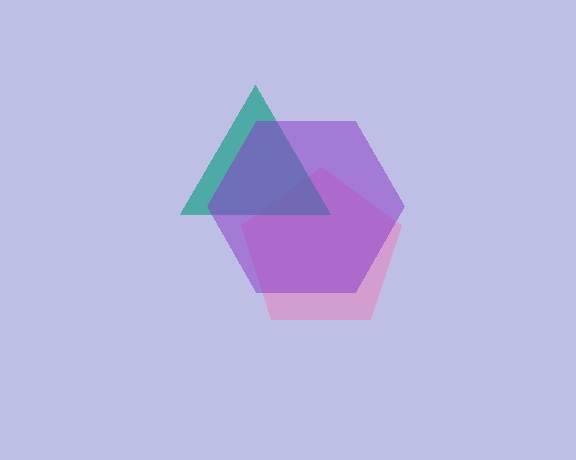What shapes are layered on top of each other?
The layered shapes are: a pink pentagon, a teal triangle, a purple hexagon.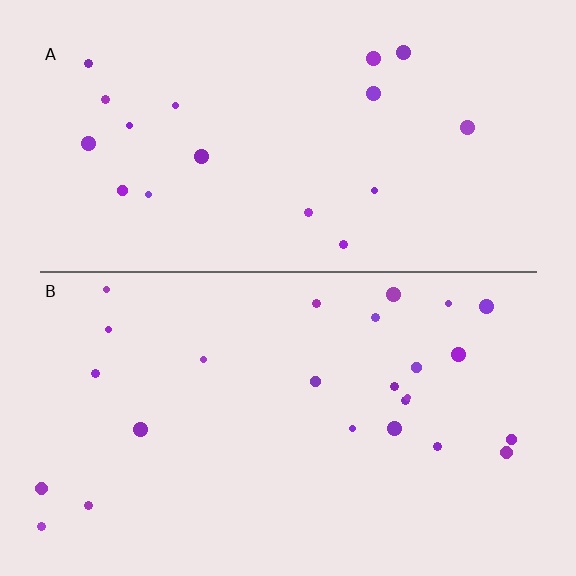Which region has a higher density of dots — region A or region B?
B (the bottom).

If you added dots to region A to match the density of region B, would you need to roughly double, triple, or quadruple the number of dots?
Approximately double.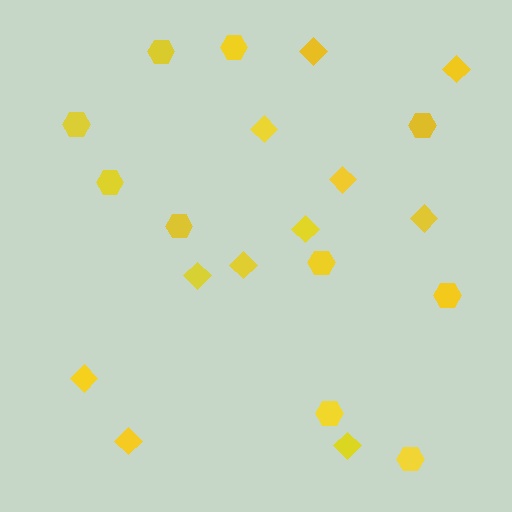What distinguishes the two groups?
There are 2 groups: one group of hexagons (10) and one group of diamonds (11).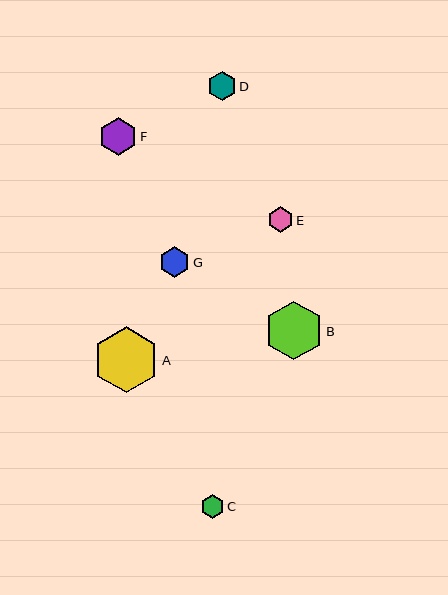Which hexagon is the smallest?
Hexagon C is the smallest with a size of approximately 24 pixels.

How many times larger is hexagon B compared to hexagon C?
Hexagon B is approximately 2.5 times the size of hexagon C.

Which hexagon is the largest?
Hexagon A is the largest with a size of approximately 66 pixels.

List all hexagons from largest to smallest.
From largest to smallest: A, B, F, G, D, E, C.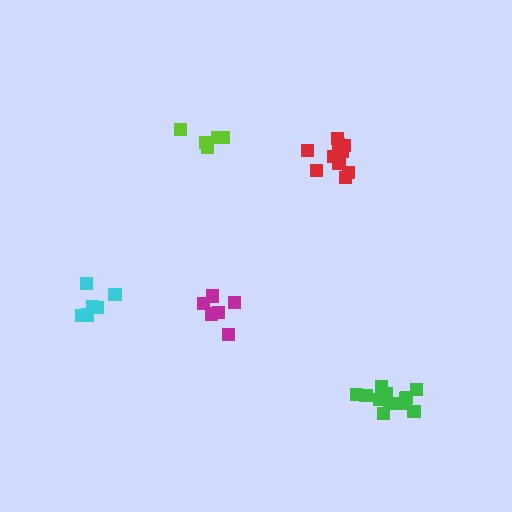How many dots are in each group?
Group 1: 6 dots, Group 2: 6 dots, Group 3: 11 dots, Group 4: 12 dots, Group 5: 6 dots (41 total).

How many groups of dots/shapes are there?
There are 5 groups.